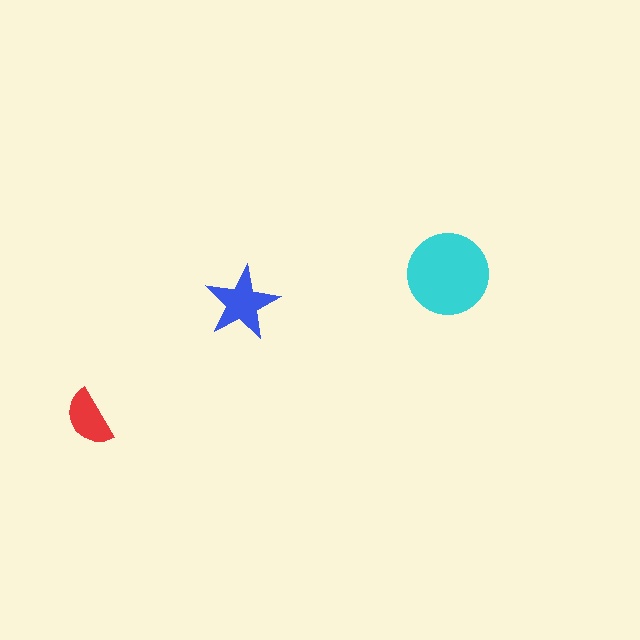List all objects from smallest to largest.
The red semicircle, the blue star, the cyan circle.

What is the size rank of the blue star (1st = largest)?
2nd.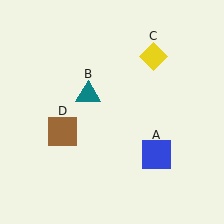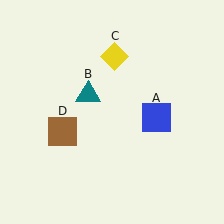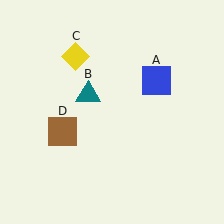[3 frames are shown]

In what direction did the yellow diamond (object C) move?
The yellow diamond (object C) moved left.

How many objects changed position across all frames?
2 objects changed position: blue square (object A), yellow diamond (object C).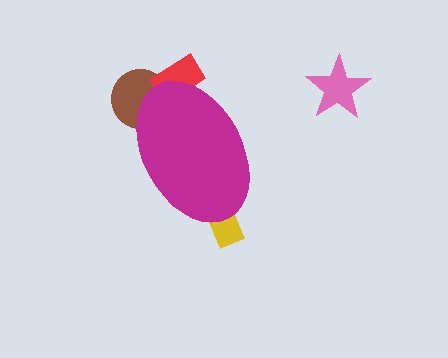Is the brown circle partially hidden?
Yes, the brown circle is partially hidden behind the magenta ellipse.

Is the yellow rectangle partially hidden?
Yes, the yellow rectangle is partially hidden behind the magenta ellipse.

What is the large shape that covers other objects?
A magenta ellipse.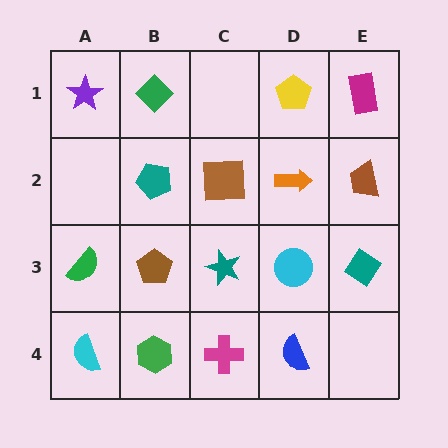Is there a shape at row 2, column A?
No, that cell is empty.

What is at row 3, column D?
A cyan circle.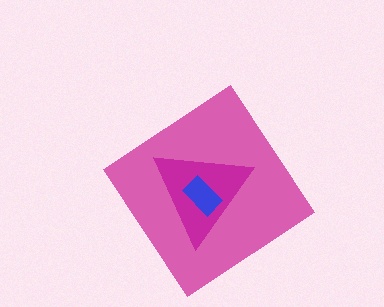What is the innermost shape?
The blue rectangle.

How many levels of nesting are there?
3.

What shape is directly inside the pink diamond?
The magenta triangle.